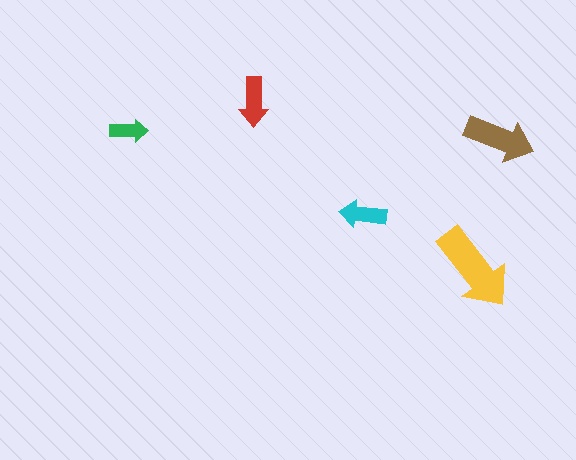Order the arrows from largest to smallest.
the yellow one, the brown one, the red one, the cyan one, the green one.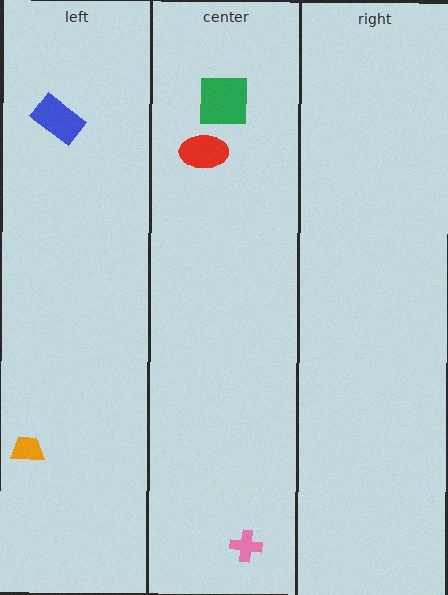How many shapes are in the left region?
2.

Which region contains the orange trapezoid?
The left region.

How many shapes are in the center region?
3.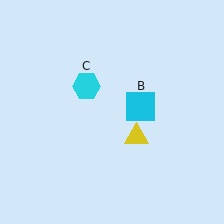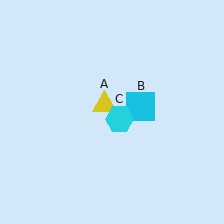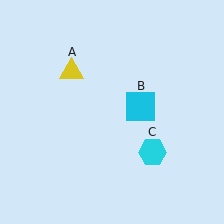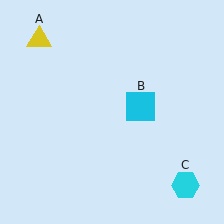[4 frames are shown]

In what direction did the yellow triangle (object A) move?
The yellow triangle (object A) moved up and to the left.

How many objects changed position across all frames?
2 objects changed position: yellow triangle (object A), cyan hexagon (object C).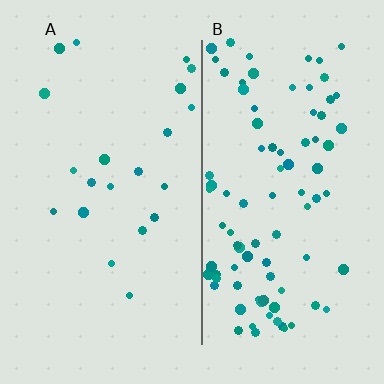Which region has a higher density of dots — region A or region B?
B (the right).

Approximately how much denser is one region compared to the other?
Approximately 4.3× — region B over region A.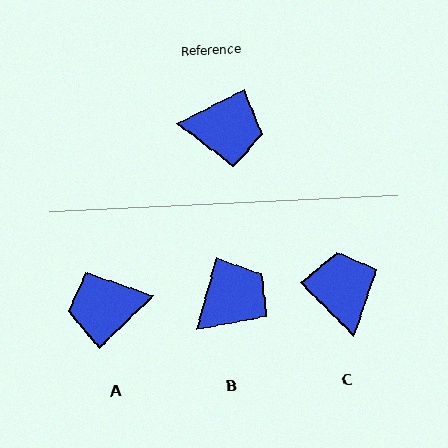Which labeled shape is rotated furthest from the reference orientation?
A, about 163 degrees away.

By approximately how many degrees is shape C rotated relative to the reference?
Approximately 108 degrees counter-clockwise.